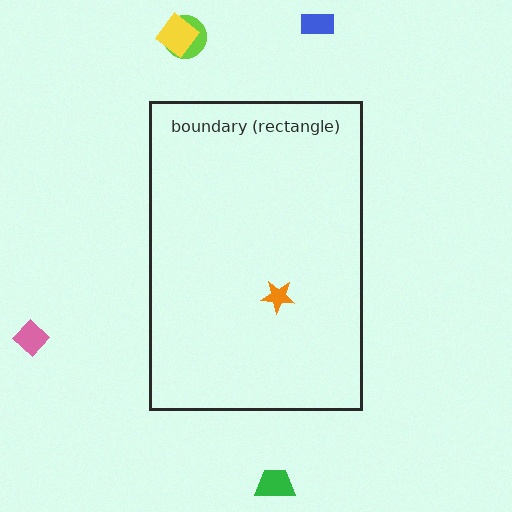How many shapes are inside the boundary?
1 inside, 5 outside.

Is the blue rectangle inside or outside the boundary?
Outside.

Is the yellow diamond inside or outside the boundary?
Outside.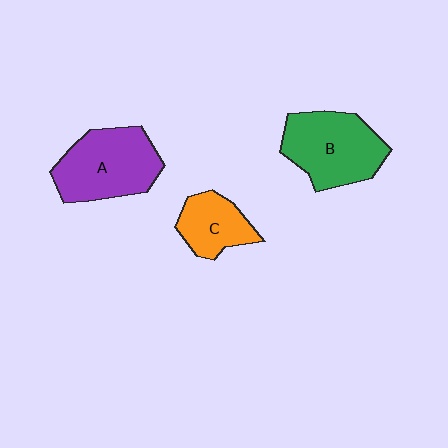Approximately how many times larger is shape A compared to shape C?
Approximately 1.7 times.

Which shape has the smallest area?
Shape C (orange).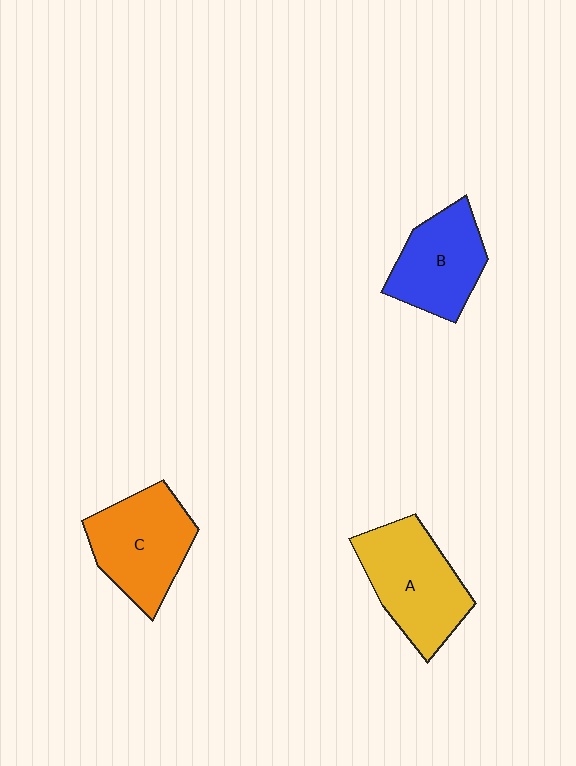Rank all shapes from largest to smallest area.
From largest to smallest: A (yellow), C (orange), B (blue).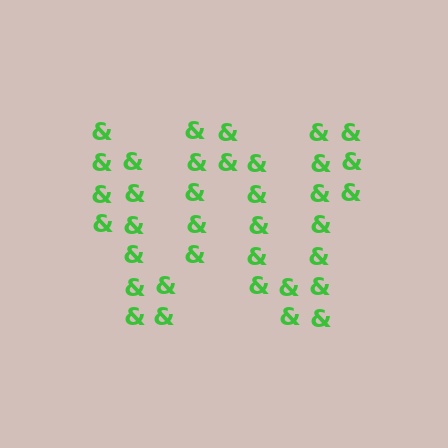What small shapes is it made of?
It is made of small ampersands.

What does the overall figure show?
The overall figure shows the letter W.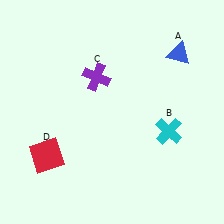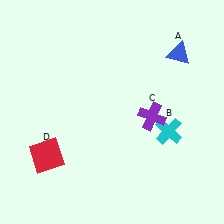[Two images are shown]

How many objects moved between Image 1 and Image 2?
1 object moved between the two images.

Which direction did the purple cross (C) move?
The purple cross (C) moved right.